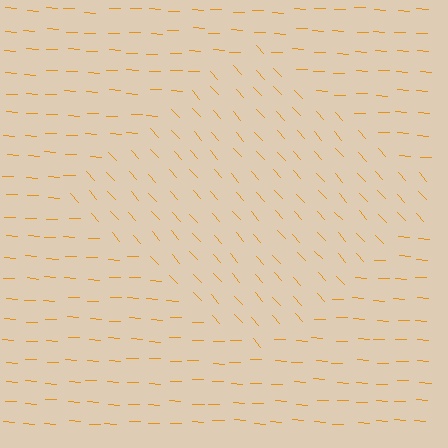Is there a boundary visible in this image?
Yes, there is a texture boundary formed by a change in line orientation.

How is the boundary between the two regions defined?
The boundary is defined purely by a change in line orientation (approximately 45 degrees difference). All lines are the same color and thickness.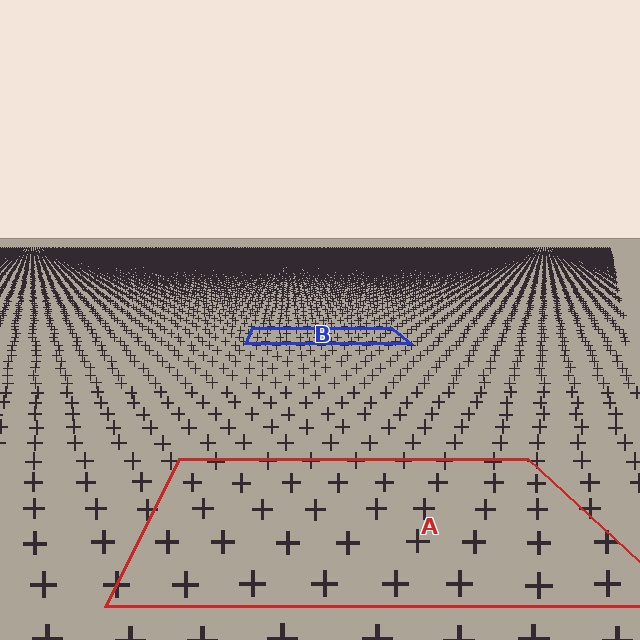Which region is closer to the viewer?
Region A is closer. The texture elements there are larger and more spread out.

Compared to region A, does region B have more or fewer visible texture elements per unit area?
Region B has more texture elements per unit area — they are packed more densely because it is farther away.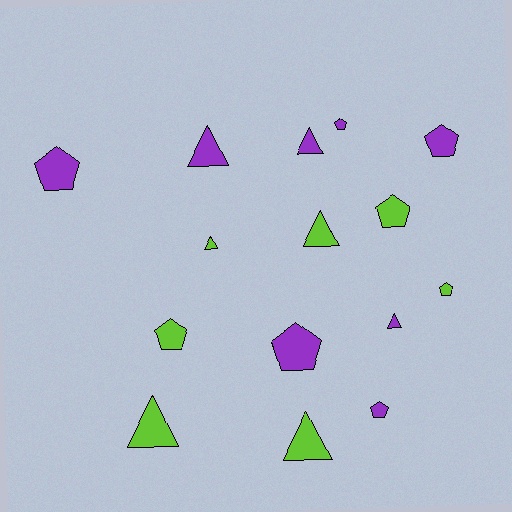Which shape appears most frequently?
Pentagon, with 8 objects.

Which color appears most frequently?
Purple, with 8 objects.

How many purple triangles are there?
There are 3 purple triangles.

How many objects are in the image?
There are 15 objects.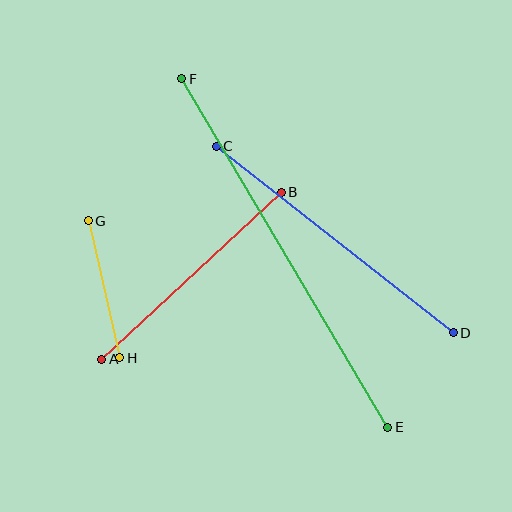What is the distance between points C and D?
The distance is approximately 302 pixels.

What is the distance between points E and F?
The distance is approximately 405 pixels.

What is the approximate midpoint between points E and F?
The midpoint is at approximately (285, 253) pixels.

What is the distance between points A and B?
The distance is approximately 245 pixels.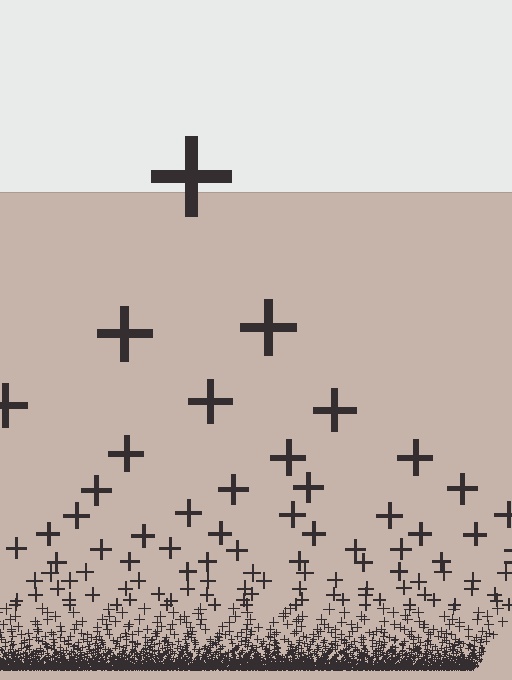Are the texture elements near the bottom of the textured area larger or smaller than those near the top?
Smaller. The gradient is inverted — elements near the bottom are smaller and denser.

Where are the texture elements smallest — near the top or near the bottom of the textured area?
Near the bottom.